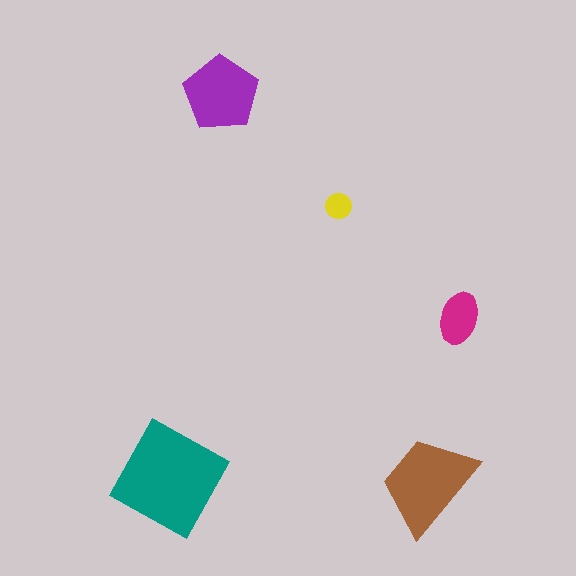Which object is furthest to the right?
The magenta ellipse is rightmost.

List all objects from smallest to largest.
The yellow circle, the magenta ellipse, the purple pentagon, the brown trapezoid, the teal square.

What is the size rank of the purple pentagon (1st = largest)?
3rd.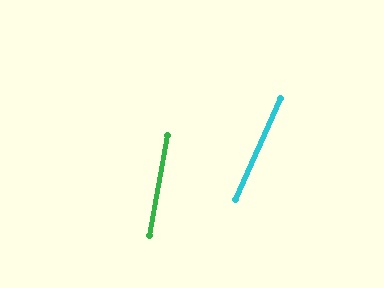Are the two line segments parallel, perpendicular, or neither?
Neither parallel nor perpendicular — they differ by about 14°.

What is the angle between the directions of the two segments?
Approximately 14 degrees.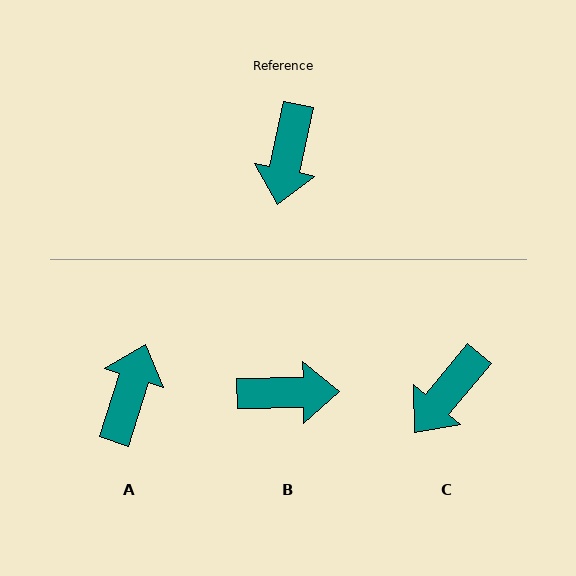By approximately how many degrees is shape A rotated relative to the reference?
Approximately 174 degrees counter-clockwise.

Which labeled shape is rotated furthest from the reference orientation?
A, about 174 degrees away.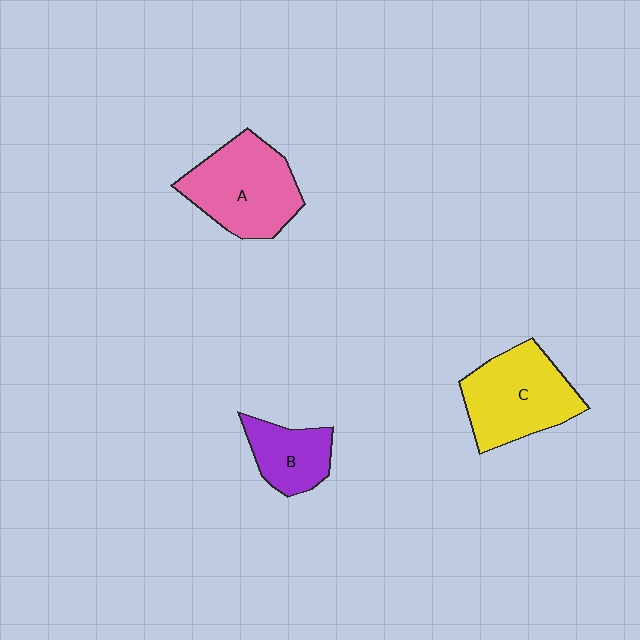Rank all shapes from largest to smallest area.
From largest to smallest: A (pink), C (yellow), B (purple).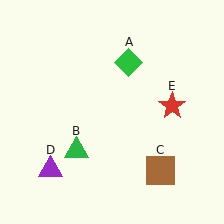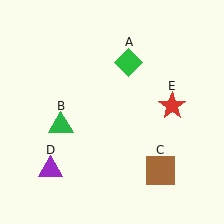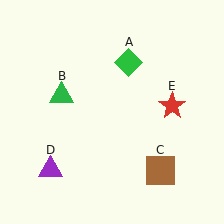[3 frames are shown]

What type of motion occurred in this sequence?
The green triangle (object B) rotated clockwise around the center of the scene.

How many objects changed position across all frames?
1 object changed position: green triangle (object B).